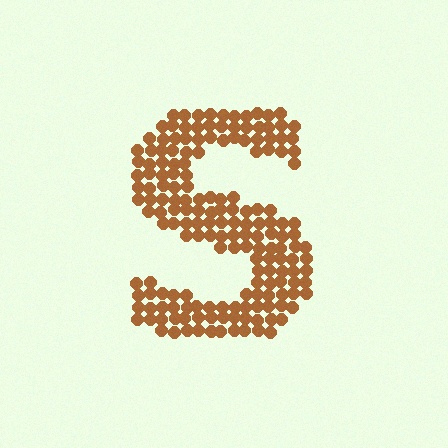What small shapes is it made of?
It is made of small circles.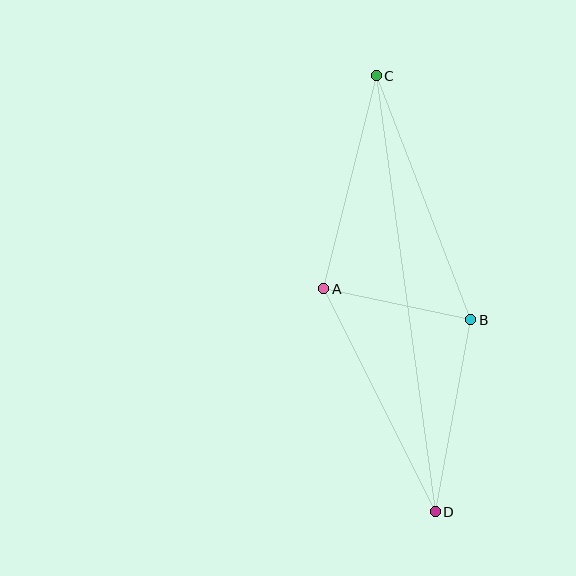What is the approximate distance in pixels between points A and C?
The distance between A and C is approximately 219 pixels.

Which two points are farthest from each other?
Points C and D are farthest from each other.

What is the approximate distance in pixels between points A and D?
The distance between A and D is approximately 250 pixels.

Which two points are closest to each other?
Points A and B are closest to each other.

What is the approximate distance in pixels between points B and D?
The distance between B and D is approximately 196 pixels.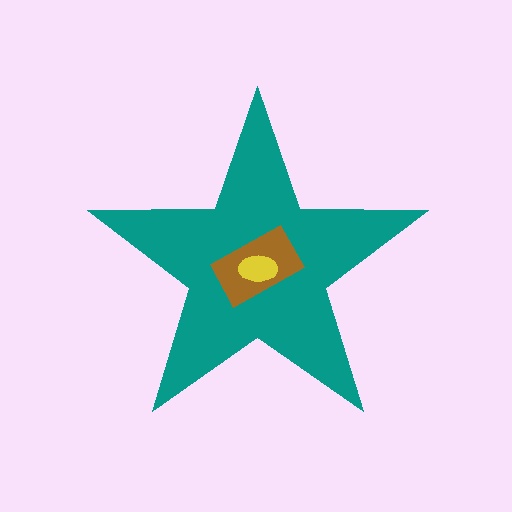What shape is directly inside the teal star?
The brown rectangle.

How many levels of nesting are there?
3.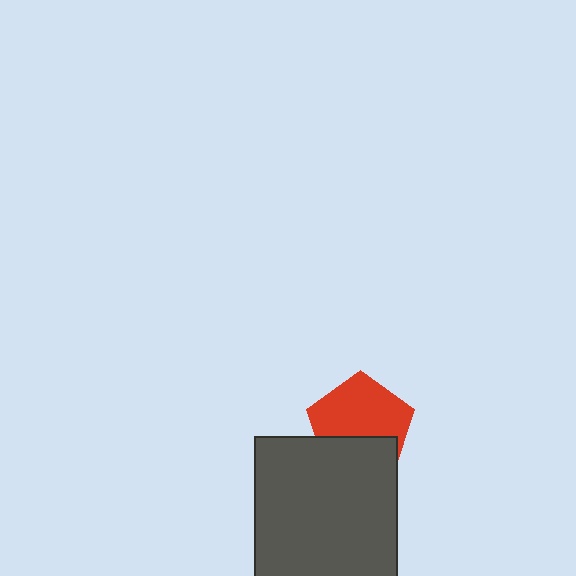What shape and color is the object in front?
The object in front is a dark gray square.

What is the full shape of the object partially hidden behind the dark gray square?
The partially hidden object is a red pentagon.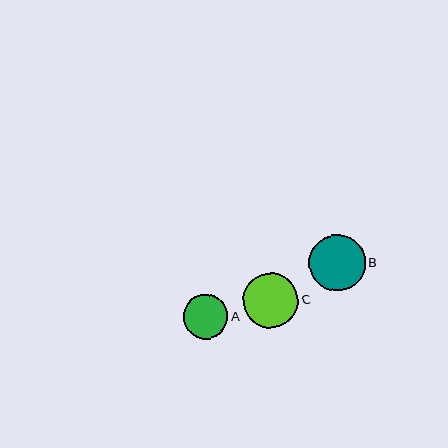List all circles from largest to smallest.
From largest to smallest: B, C, A.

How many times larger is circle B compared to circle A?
Circle B is approximately 1.3 times the size of circle A.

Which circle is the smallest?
Circle A is the smallest with a size of approximately 45 pixels.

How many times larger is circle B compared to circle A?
Circle B is approximately 1.3 times the size of circle A.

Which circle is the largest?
Circle B is the largest with a size of approximately 56 pixels.